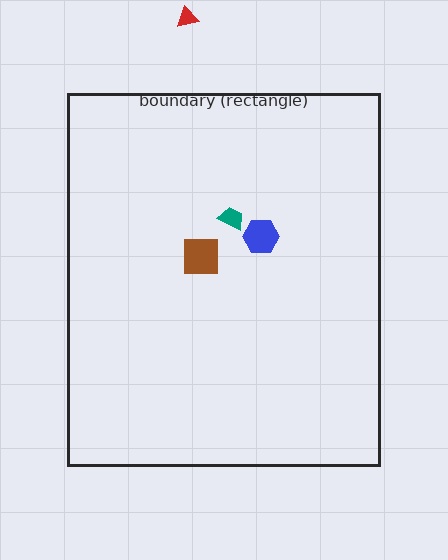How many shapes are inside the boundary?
3 inside, 1 outside.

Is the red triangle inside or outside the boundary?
Outside.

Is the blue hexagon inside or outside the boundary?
Inside.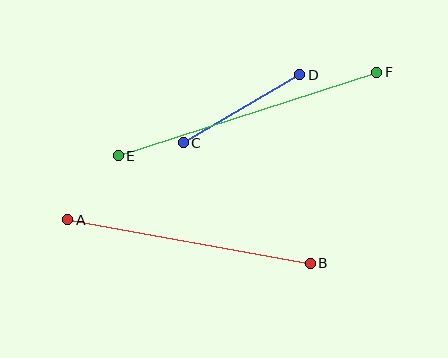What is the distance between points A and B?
The distance is approximately 246 pixels.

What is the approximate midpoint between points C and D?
The midpoint is at approximately (242, 109) pixels.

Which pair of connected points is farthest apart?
Points E and F are farthest apart.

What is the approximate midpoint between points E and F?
The midpoint is at approximately (247, 114) pixels.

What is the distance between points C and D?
The distance is approximately 135 pixels.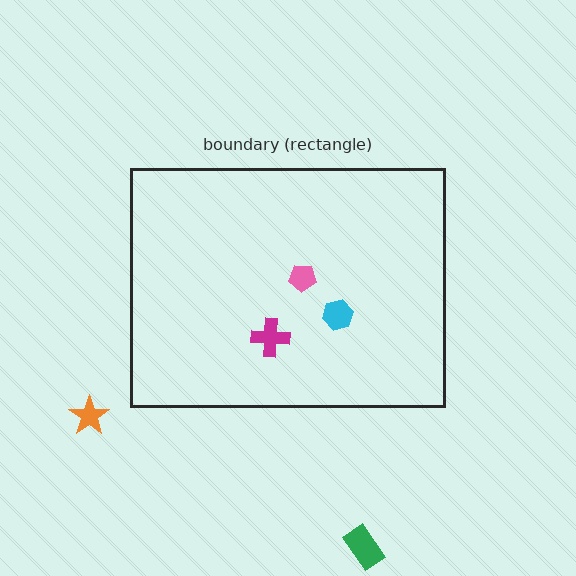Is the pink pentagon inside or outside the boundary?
Inside.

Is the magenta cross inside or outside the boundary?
Inside.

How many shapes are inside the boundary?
3 inside, 2 outside.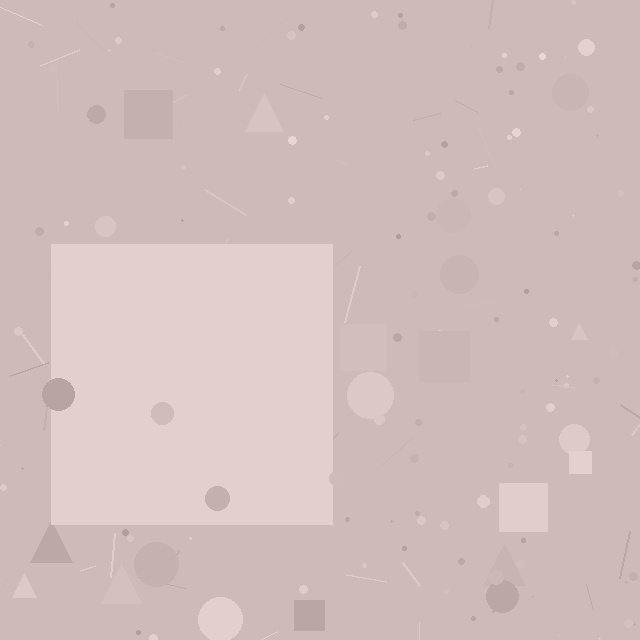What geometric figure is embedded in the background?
A square is embedded in the background.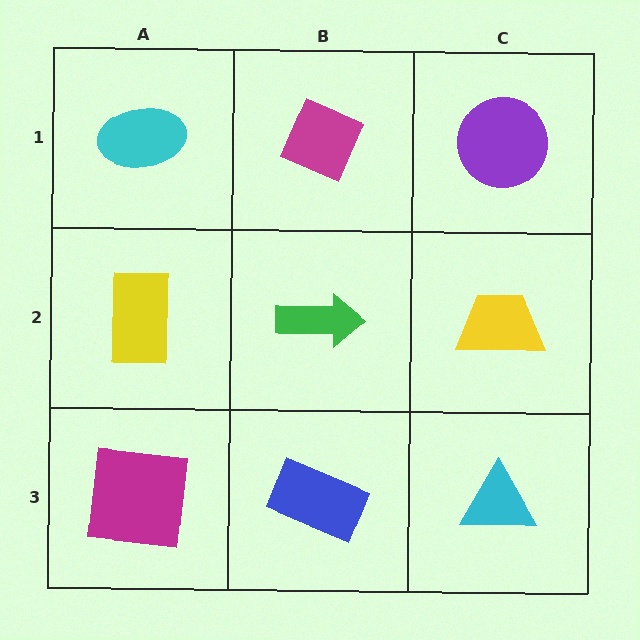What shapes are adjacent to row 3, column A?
A yellow rectangle (row 2, column A), a blue rectangle (row 3, column B).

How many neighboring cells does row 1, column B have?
3.